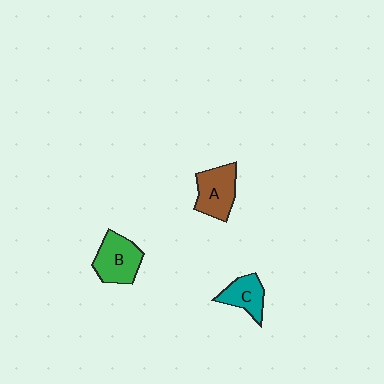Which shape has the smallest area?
Shape C (teal).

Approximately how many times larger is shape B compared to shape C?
Approximately 1.4 times.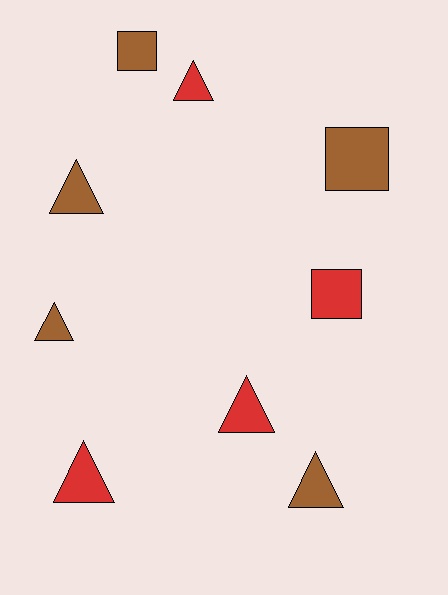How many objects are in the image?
There are 9 objects.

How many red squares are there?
There is 1 red square.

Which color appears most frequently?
Brown, with 5 objects.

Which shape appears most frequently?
Triangle, with 6 objects.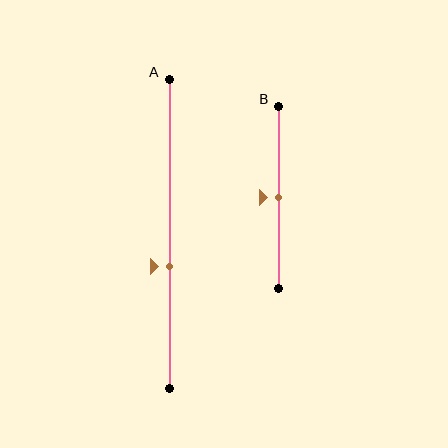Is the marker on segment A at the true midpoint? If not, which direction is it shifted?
No, the marker on segment A is shifted downward by about 11% of the segment length.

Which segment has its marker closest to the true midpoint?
Segment B has its marker closest to the true midpoint.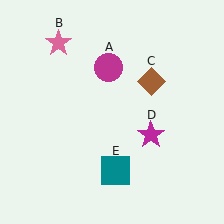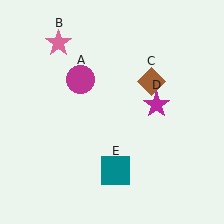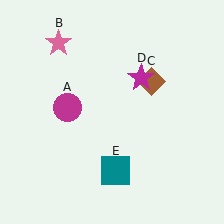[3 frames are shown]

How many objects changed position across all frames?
2 objects changed position: magenta circle (object A), magenta star (object D).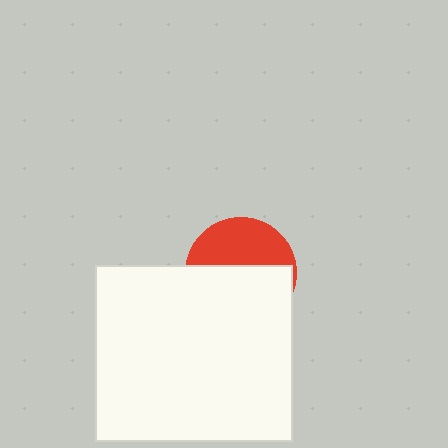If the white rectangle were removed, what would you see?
You would see the complete red circle.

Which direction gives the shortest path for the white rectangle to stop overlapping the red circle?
Moving down gives the shortest separation.